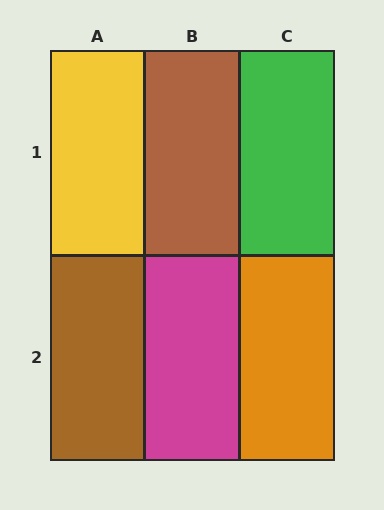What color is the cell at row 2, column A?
Brown.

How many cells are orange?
1 cell is orange.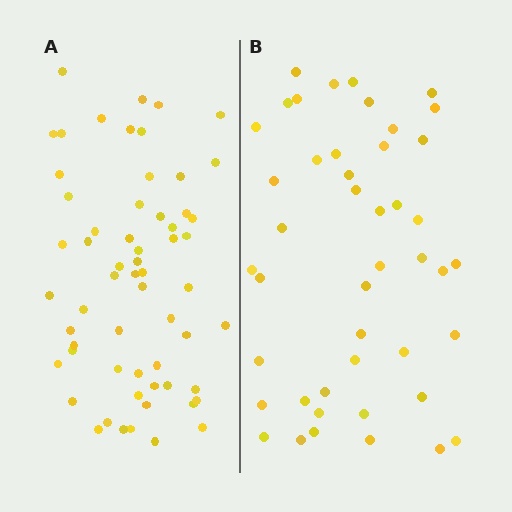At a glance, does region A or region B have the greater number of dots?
Region A (the left region) has more dots.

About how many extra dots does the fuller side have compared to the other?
Region A has approximately 15 more dots than region B.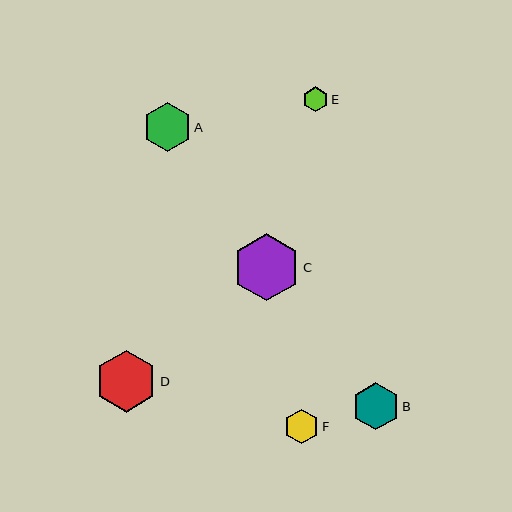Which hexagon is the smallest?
Hexagon E is the smallest with a size of approximately 25 pixels.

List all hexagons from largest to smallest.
From largest to smallest: C, D, A, B, F, E.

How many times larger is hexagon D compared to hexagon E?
Hexagon D is approximately 2.5 times the size of hexagon E.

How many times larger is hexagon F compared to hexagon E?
Hexagon F is approximately 1.4 times the size of hexagon E.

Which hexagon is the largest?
Hexagon C is the largest with a size of approximately 67 pixels.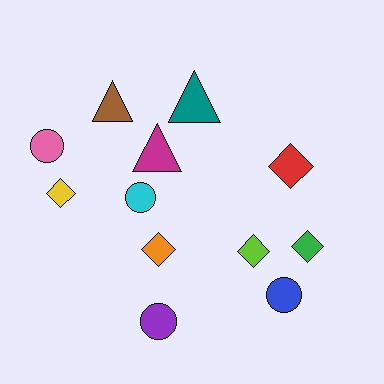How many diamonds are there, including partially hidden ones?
There are 5 diamonds.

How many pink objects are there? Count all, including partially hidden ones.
There is 1 pink object.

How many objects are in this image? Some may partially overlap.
There are 12 objects.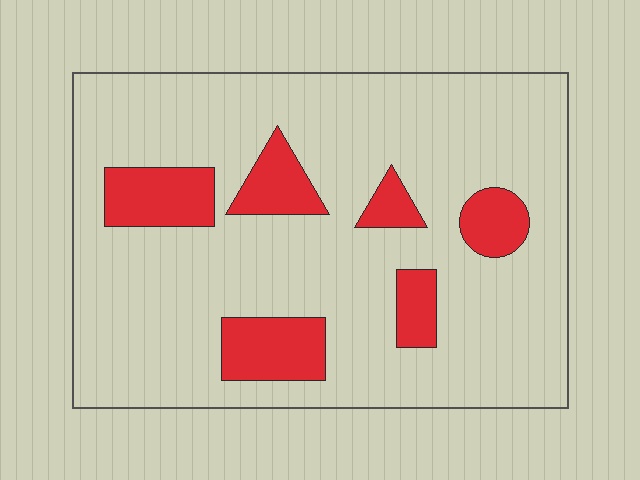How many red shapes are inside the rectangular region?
6.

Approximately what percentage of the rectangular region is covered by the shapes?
Approximately 15%.